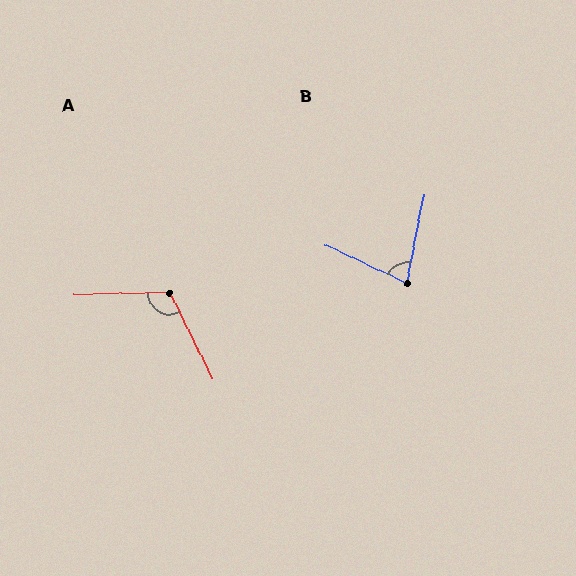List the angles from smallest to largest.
B (76°), A (115°).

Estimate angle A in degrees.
Approximately 115 degrees.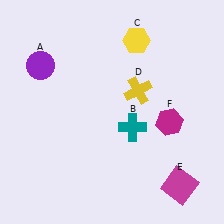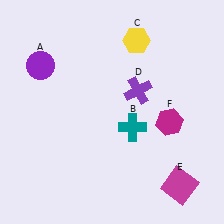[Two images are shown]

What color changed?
The cross (D) changed from yellow in Image 1 to purple in Image 2.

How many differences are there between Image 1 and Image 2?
There is 1 difference between the two images.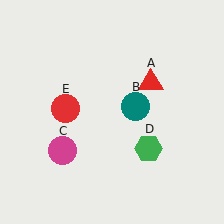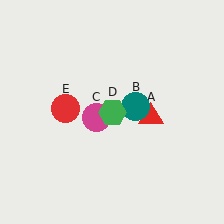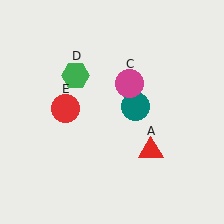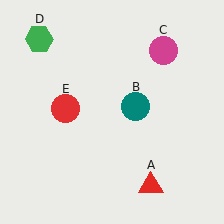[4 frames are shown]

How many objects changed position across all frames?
3 objects changed position: red triangle (object A), magenta circle (object C), green hexagon (object D).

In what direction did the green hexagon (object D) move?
The green hexagon (object D) moved up and to the left.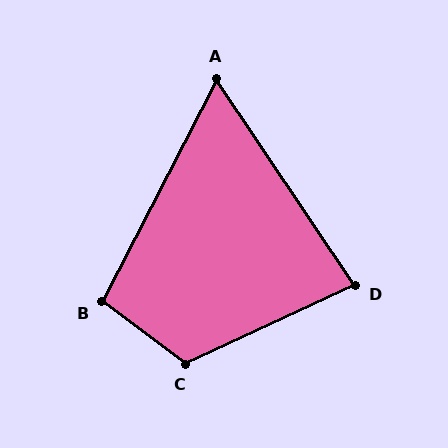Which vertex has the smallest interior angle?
A, at approximately 61 degrees.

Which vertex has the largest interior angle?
C, at approximately 119 degrees.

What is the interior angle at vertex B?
Approximately 99 degrees (obtuse).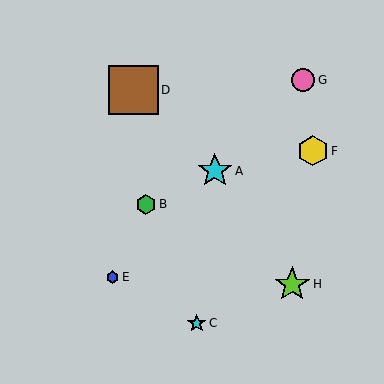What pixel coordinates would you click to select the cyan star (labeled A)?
Click at (215, 171) to select the cyan star A.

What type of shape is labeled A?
Shape A is a cyan star.